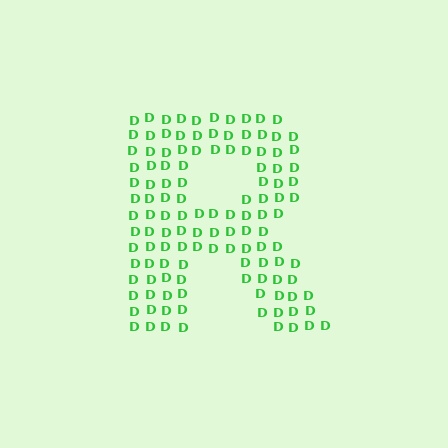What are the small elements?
The small elements are letter D's.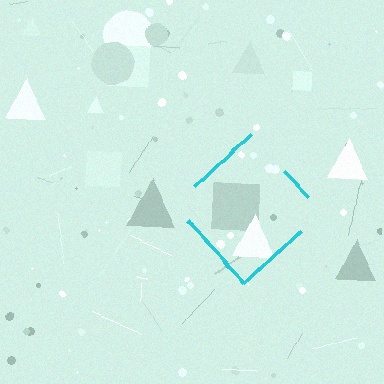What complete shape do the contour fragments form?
The contour fragments form a diamond.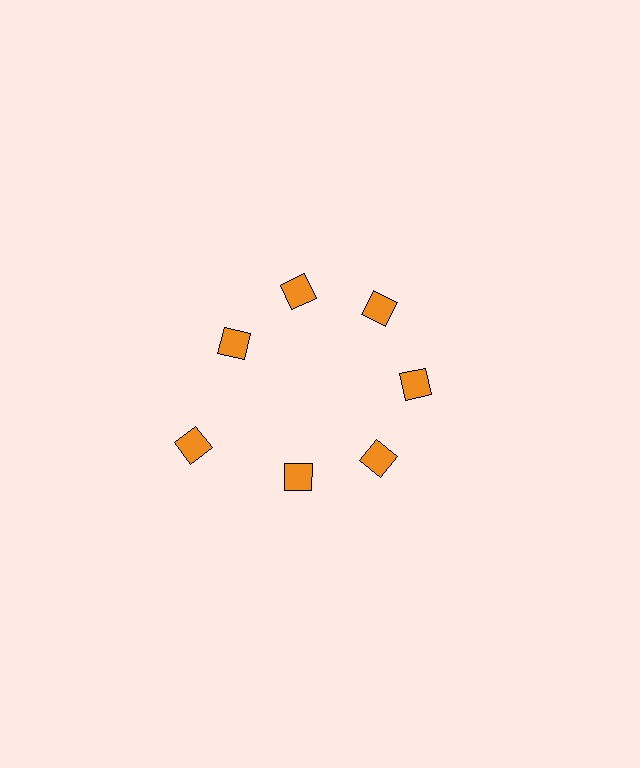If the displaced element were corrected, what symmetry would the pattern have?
It would have 7-fold rotational symmetry — the pattern would map onto itself every 51 degrees.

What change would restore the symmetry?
The symmetry would be restored by moving it inward, back onto the ring so that all 7 diamonds sit at equal angles and equal distance from the center.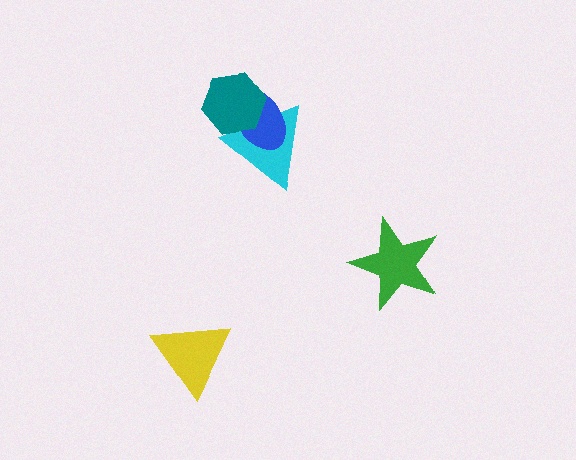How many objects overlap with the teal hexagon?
2 objects overlap with the teal hexagon.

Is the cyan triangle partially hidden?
Yes, it is partially covered by another shape.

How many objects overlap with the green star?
0 objects overlap with the green star.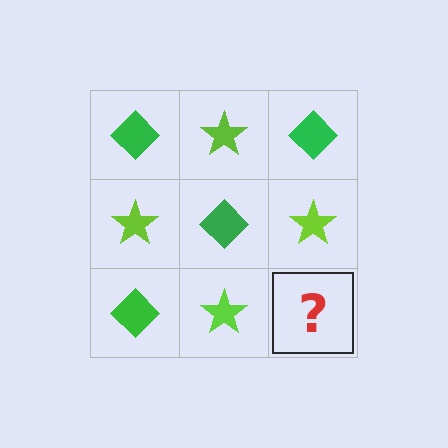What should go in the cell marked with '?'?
The missing cell should contain a green diamond.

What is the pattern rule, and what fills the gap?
The rule is that it alternates green diamond and lime star in a checkerboard pattern. The gap should be filled with a green diamond.